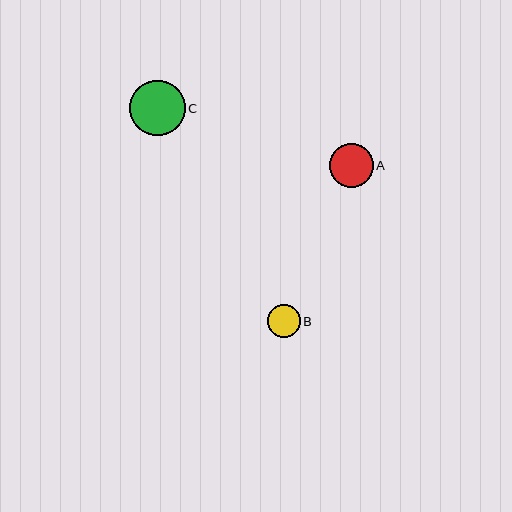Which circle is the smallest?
Circle B is the smallest with a size of approximately 33 pixels.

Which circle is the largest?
Circle C is the largest with a size of approximately 55 pixels.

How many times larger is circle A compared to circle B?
Circle A is approximately 1.3 times the size of circle B.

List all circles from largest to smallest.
From largest to smallest: C, A, B.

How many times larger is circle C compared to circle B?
Circle C is approximately 1.7 times the size of circle B.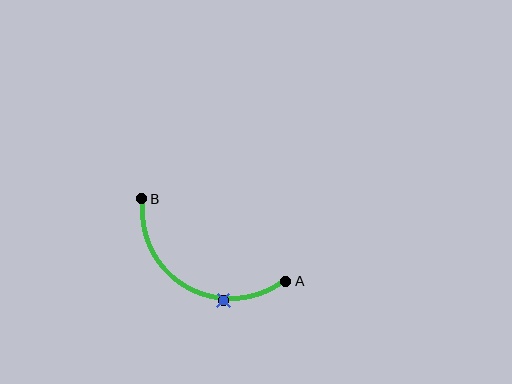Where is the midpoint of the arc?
The arc midpoint is the point on the curve farthest from the straight line joining A and B. It sits below that line.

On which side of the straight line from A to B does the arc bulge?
The arc bulges below the straight line connecting A and B.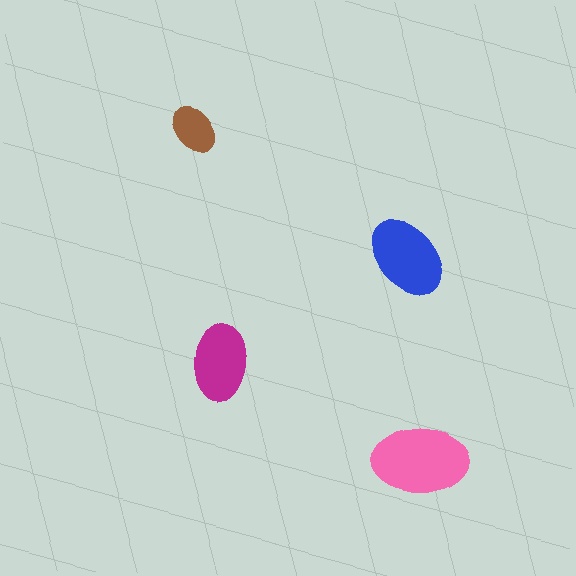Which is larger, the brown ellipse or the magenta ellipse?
The magenta one.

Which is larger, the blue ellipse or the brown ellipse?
The blue one.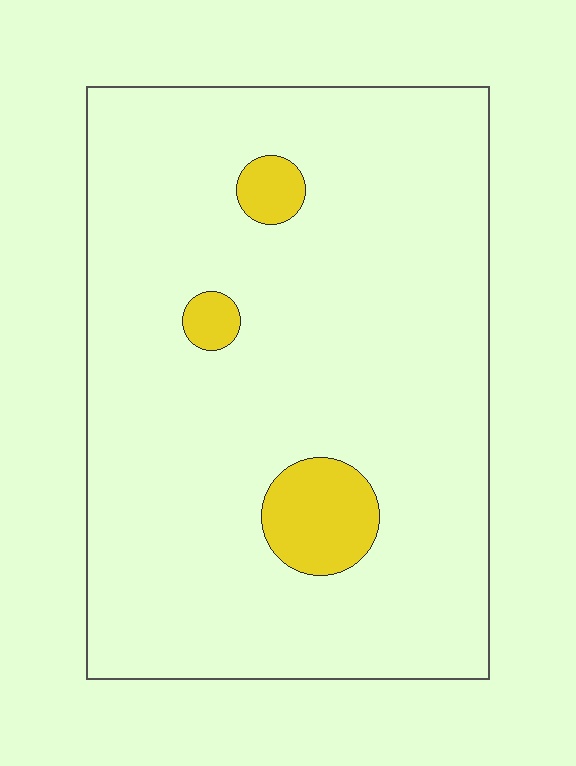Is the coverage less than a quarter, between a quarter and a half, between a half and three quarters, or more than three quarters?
Less than a quarter.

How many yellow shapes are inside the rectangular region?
3.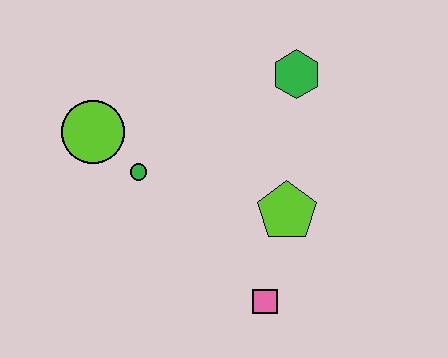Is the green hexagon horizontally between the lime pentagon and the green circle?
No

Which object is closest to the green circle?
The lime circle is closest to the green circle.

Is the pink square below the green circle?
Yes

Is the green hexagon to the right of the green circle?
Yes